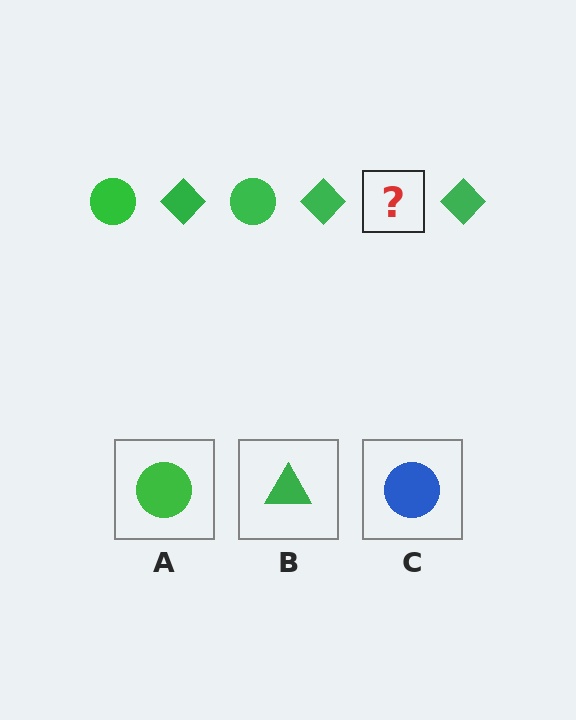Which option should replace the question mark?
Option A.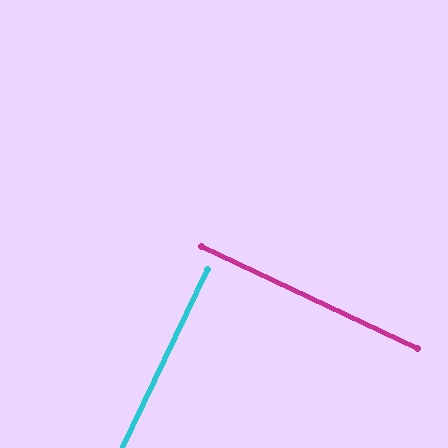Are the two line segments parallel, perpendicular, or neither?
Perpendicular — they meet at approximately 90°.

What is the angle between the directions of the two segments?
Approximately 90 degrees.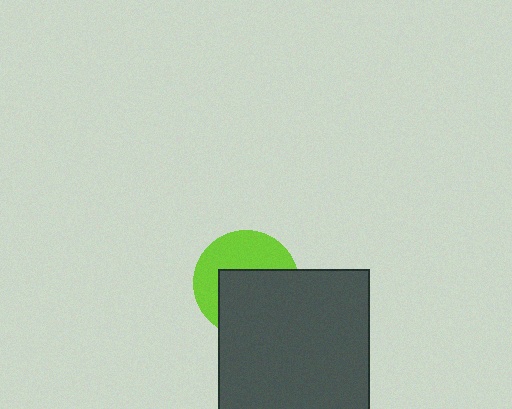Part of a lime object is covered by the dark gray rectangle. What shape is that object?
It is a circle.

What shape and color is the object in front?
The object in front is a dark gray rectangle.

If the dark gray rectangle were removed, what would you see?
You would see the complete lime circle.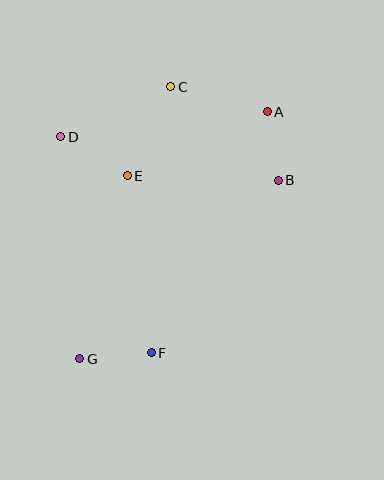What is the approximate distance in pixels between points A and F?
The distance between A and F is approximately 268 pixels.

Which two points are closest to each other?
Points A and B are closest to each other.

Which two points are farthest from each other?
Points A and G are farthest from each other.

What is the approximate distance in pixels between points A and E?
The distance between A and E is approximately 154 pixels.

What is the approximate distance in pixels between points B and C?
The distance between B and C is approximately 142 pixels.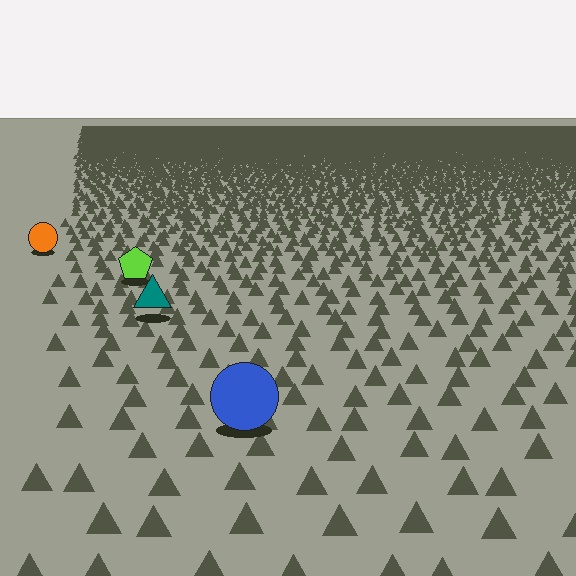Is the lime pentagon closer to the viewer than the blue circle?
No. The blue circle is closer — you can tell from the texture gradient: the ground texture is coarser near it.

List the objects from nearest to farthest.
From nearest to farthest: the blue circle, the teal triangle, the lime pentagon, the orange circle.